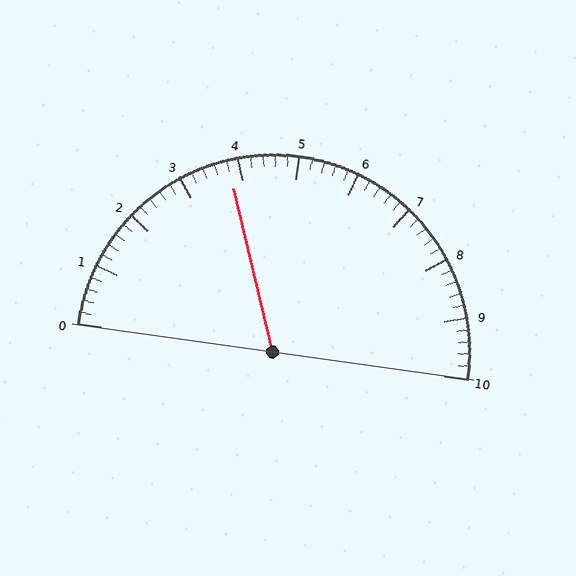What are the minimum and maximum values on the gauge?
The gauge ranges from 0 to 10.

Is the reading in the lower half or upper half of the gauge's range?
The reading is in the lower half of the range (0 to 10).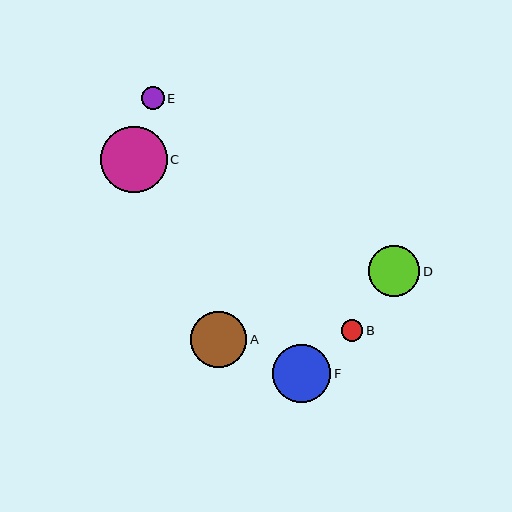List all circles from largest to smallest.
From largest to smallest: C, F, A, D, E, B.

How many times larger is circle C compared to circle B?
Circle C is approximately 3.1 times the size of circle B.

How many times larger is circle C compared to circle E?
Circle C is approximately 2.8 times the size of circle E.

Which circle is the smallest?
Circle B is the smallest with a size of approximately 22 pixels.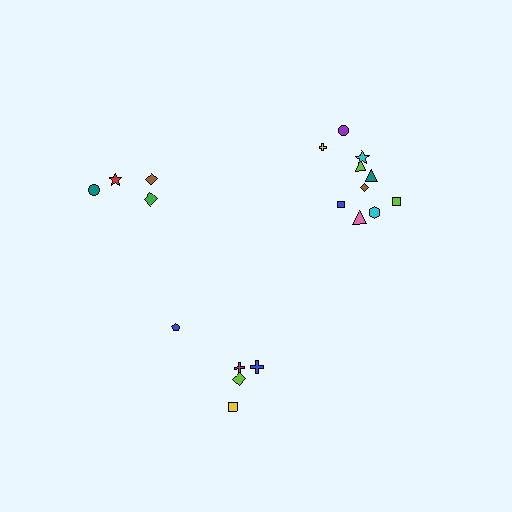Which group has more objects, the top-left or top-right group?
The top-right group.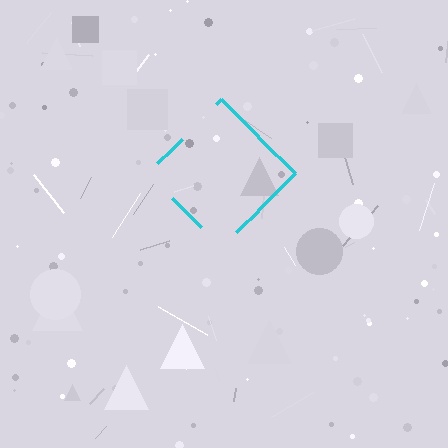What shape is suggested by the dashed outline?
The dashed outline suggests a diamond.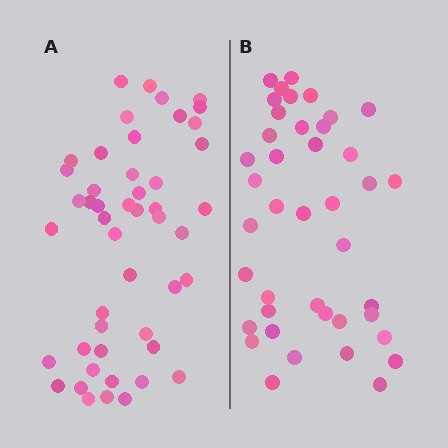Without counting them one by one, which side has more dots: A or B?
Region A (the left region) has more dots.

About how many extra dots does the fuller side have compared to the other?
Region A has roughly 8 or so more dots than region B.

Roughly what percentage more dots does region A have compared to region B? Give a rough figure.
About 15% more.